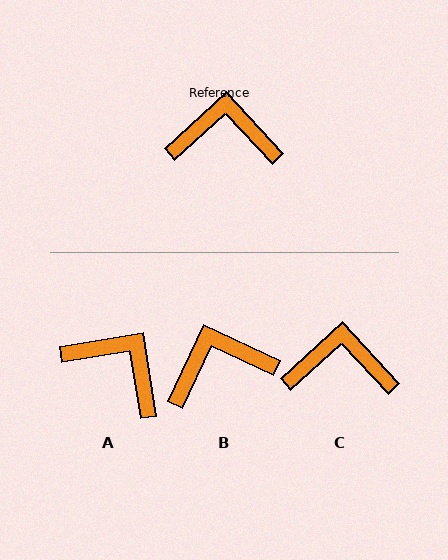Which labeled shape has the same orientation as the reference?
C.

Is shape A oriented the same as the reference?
No, it is off by about 33 degrees.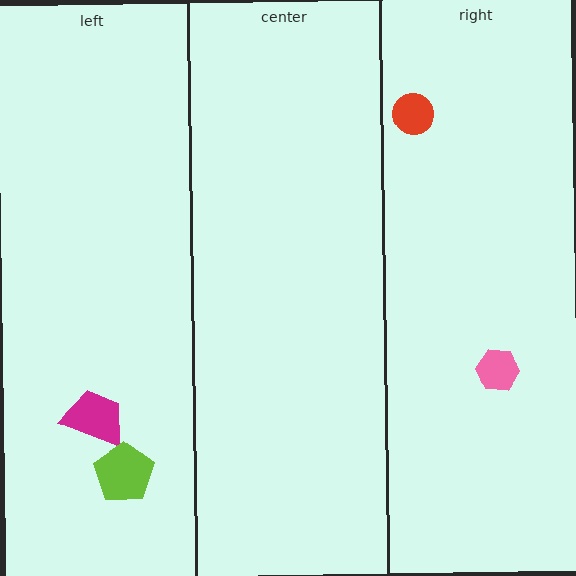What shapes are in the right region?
The red circle, the pink hexagon.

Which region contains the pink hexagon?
The right region.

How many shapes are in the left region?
2.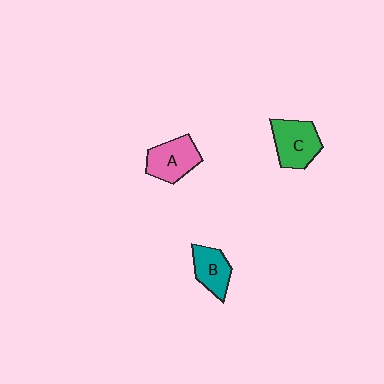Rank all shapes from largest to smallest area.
From largest to smallest: C (green), A (pink), B (teal).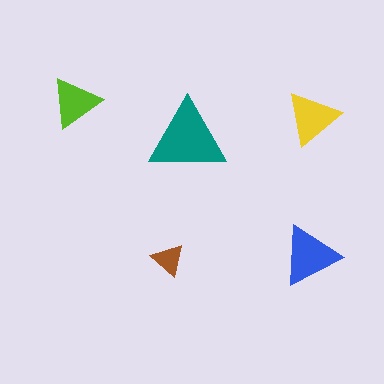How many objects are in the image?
There are 5 objects in the image.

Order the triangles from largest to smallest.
the teal one, the blue one, the yellow one, the lime one, the brown one.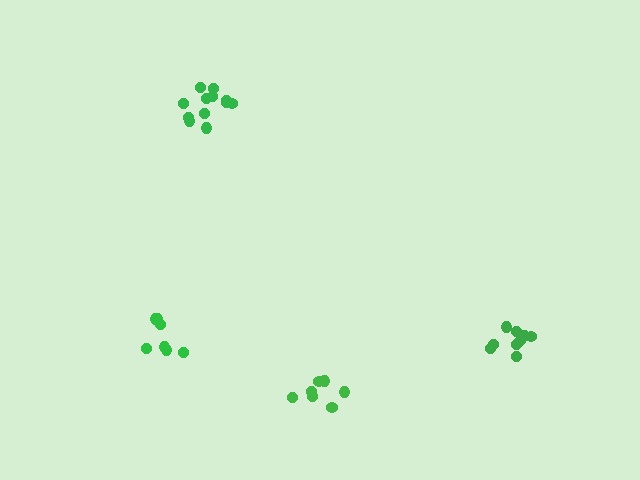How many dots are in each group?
Group 1: 9 dots, Group 2: 12 dots, Group 3: 7 dots, Group 4: 7 dots (35 total).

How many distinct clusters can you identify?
There are 4 distinct clusters.